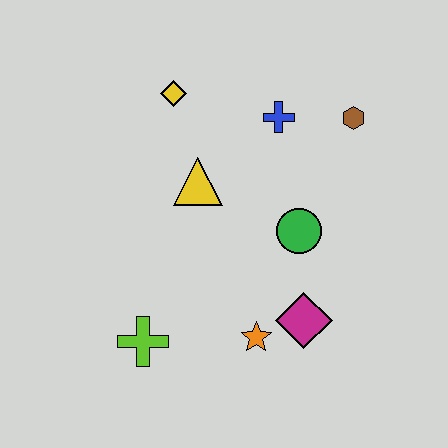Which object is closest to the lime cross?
The orange star is closest to the lime cross.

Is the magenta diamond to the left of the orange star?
No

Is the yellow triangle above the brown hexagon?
No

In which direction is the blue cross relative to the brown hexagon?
The blue cross is to the left of the brown hexagon.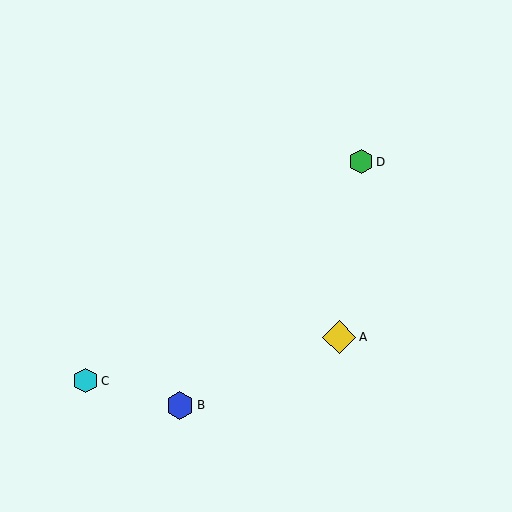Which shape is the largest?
The yellow diamond (labeled A) is the largest.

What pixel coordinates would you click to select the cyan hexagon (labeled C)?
Click at (86, 381) to select the cyan hexagon C.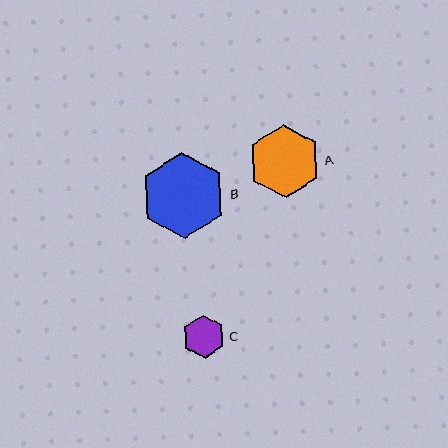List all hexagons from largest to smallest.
From largest to smallest: B, A, C.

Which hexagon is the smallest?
Hexagon C is the smallest with a size of approximately 43 pixels.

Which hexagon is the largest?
Hexagon B is the largest with a size of approximately 86 pixels.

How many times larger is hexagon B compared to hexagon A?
Hexagon B is approximately 1.2 times the size of hexagon A.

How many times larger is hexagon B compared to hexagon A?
Hexagon B is approximately 1.2 times the size of hexagon A.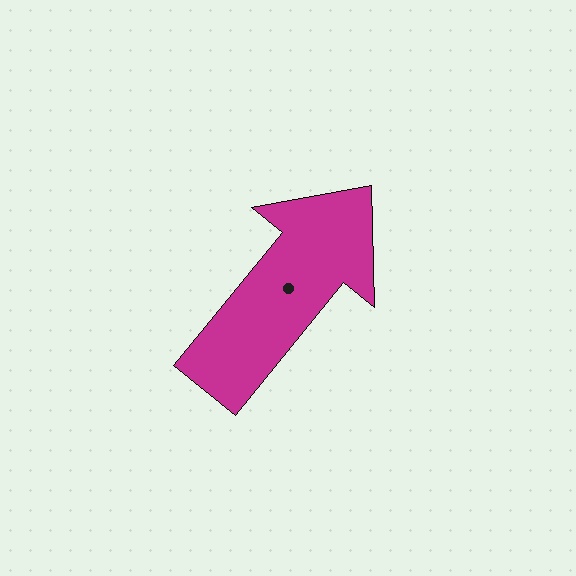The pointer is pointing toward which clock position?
Roughly 1 o'clock.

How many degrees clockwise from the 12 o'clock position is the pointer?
Approximately 39 degrees.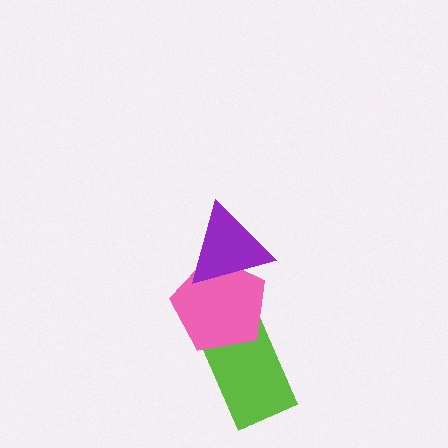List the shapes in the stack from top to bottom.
From top to bottom: the purple triangle, the pink pentagon, the lime rectangle.